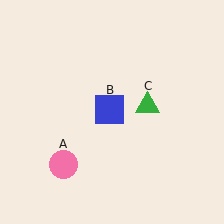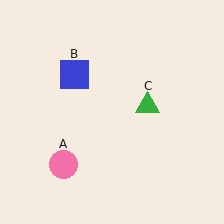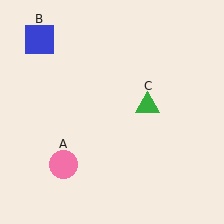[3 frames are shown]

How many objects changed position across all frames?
1 object changed position: blue square (object B).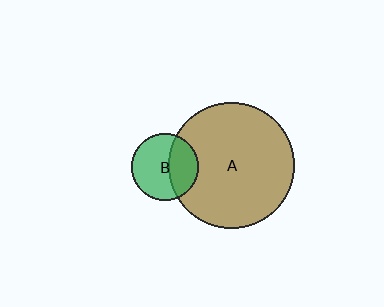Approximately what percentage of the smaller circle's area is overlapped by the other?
Approximately 40%.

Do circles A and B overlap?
Yes.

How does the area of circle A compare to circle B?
Approximately 3.5 times.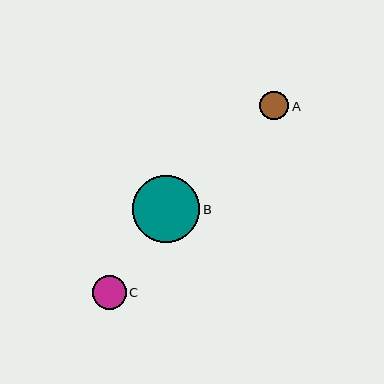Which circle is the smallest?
Circle A is the smallest with a size of approximately 29 pixels.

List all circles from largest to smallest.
From largest to smallest: B, C, A.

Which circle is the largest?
Circle B is the largest with a size of approximately 67 pixels.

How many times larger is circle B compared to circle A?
Circle B is approximately 2.3 times the size of circle A.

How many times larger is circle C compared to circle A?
Circle C is approximately 1.2 times the size of circle A.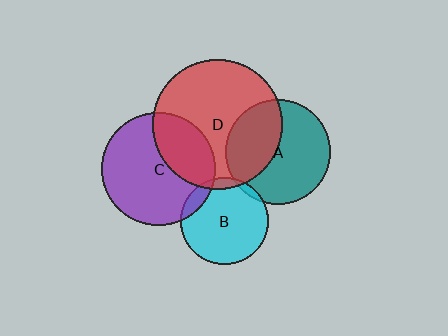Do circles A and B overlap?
Yes.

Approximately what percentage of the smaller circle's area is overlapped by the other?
Approximately 5%.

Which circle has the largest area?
Circle D (red).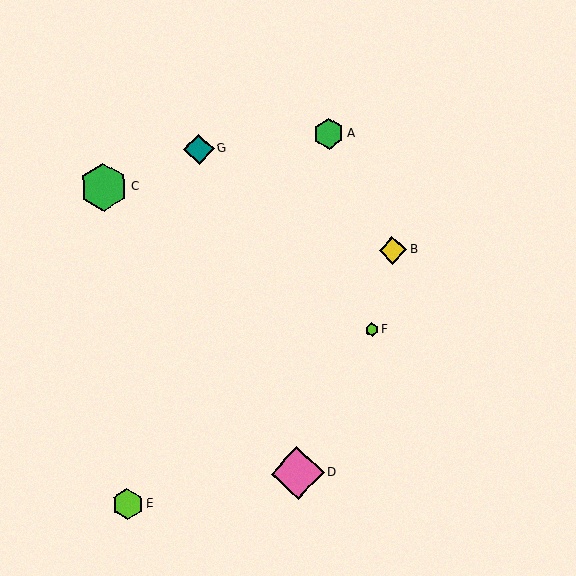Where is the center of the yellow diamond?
The center of the yellow diamond is at (393, 250).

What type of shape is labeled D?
Shape D is a pink diamond.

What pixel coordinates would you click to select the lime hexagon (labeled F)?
Click at (372, 330) to select the lime hexagon F.